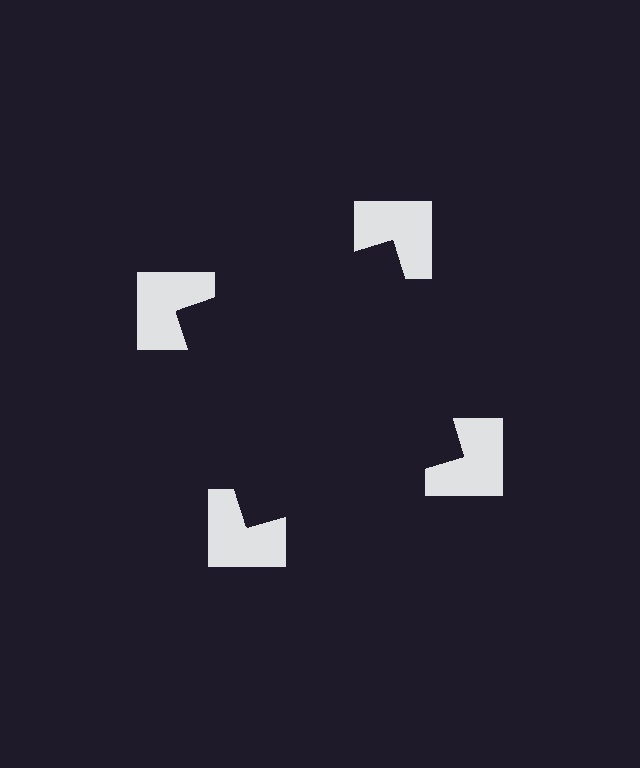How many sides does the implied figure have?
4 sides.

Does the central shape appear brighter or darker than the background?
It typically appears slightly darker than the background, even though no actual brightness change is drawn.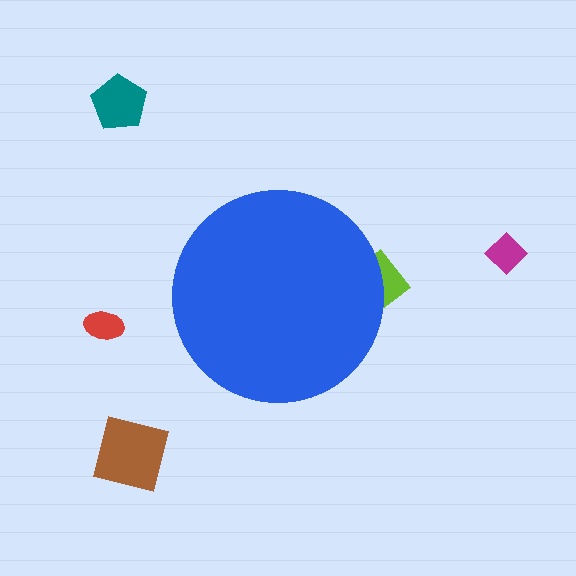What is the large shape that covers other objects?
A blue circle.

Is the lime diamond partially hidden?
Yes, the lime diamond is partially hidden behind the blue circle.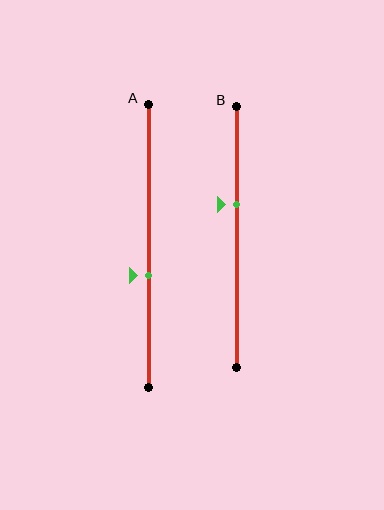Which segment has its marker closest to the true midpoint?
Segment A has its marker closest to the true midpoint.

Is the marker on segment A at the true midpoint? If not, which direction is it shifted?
No, the marker on segment A is shifted downward by about 10% of the segment length.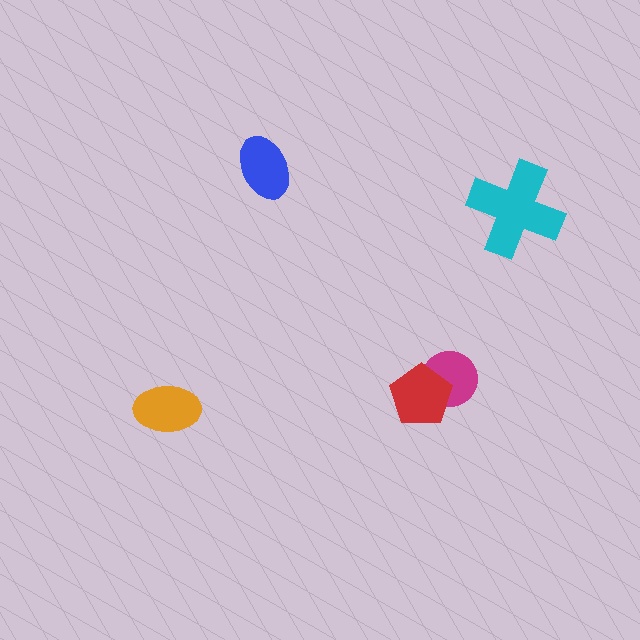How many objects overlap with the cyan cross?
0 objects overlap with the cyan cross.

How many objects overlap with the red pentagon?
1 object overlaps with the red pentagon.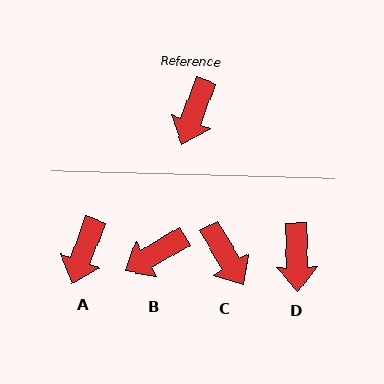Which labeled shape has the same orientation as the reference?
A.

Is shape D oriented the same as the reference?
No, it is off by about 22 degrees.